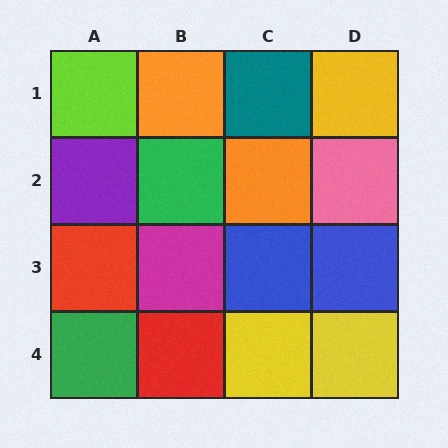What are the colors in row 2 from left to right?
Purple, green, orange, pink.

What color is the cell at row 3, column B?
Magenta.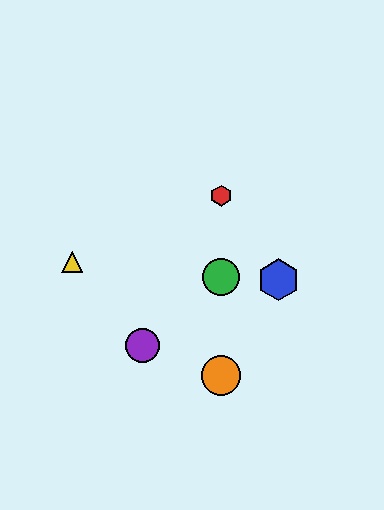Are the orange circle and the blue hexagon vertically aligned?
No, the orange circle is at x≈221 and the blue hexagon is at x≈279.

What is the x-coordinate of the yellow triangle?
The yellow triangle is at x≈72.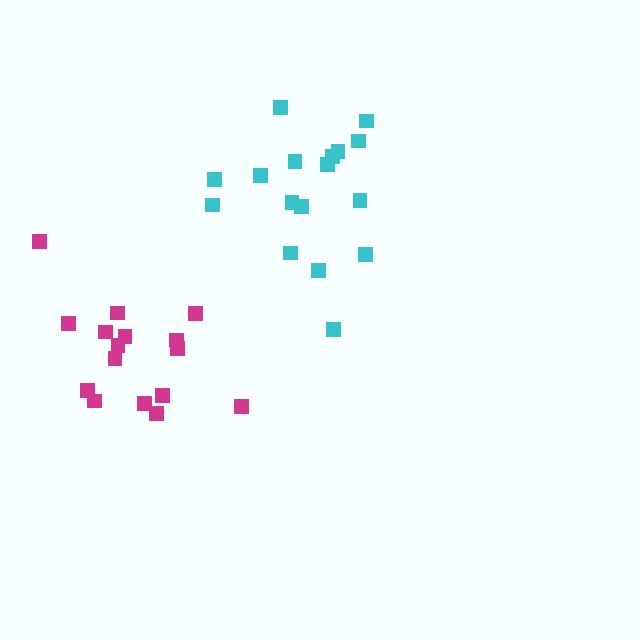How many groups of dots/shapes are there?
There are 2 groups.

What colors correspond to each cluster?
The clusters are colored: cyan, magenta.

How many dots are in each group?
Group 1: 17 dots, Group 2: 16 dots (33 total).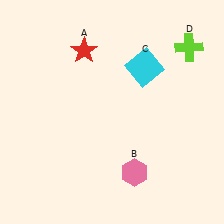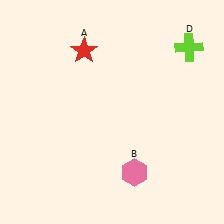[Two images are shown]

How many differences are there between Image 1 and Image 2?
There is 1 difference between the two images.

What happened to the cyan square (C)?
The cyan square (C) was removed in Image 2. It was in the top-right area of Image 1.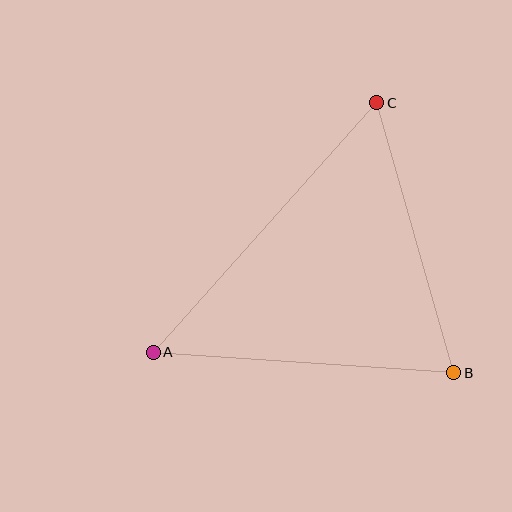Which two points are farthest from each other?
Points A and C are farthest from each other.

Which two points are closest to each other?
Points B and C are closest to each other.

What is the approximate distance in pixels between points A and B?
The distance between A and B is approximately 302 pixels.